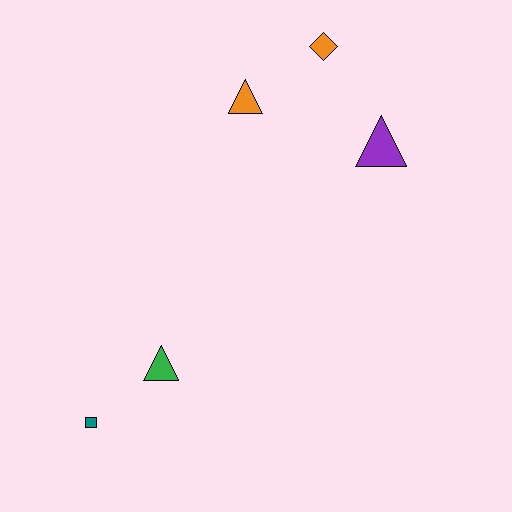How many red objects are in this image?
There are no red objects.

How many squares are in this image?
There is 1 square.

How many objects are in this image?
There are 5 objects.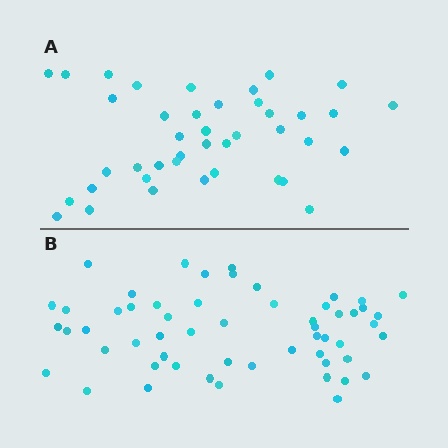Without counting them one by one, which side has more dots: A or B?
Region B (the bottom region) has more dots.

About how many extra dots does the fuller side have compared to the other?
Region B has approximately 15 more dots than region A.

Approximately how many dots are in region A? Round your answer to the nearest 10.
About 40 dots. (The exact count is 41, which rounds to 40.)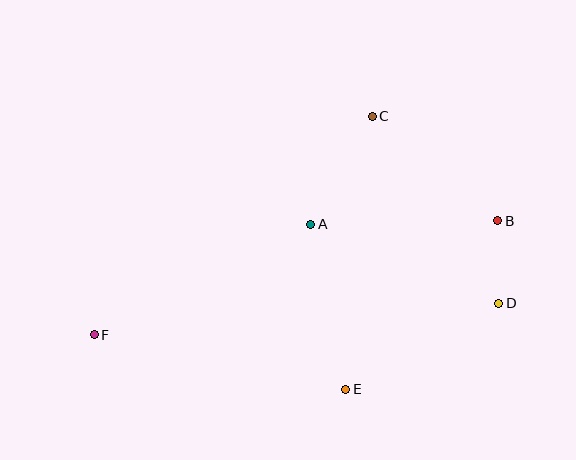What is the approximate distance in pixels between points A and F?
The distance between A and F is approximately 243 pixels.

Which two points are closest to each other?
Points B and D are closest to each other.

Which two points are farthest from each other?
Points B and F are farthest from each other.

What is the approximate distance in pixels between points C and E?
The distance between C and E is approximately 274 pixels.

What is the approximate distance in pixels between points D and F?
The distance between D and F is approximately 406 pixels.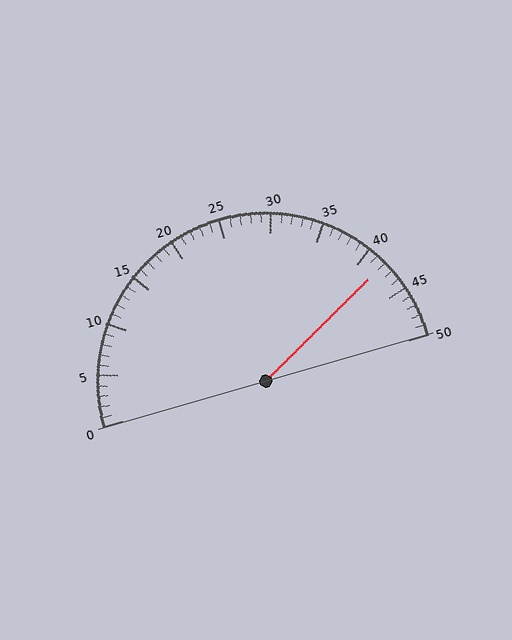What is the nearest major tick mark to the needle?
The nearest major tick mark is 40.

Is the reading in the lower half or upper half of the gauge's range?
The reading is in the upper half of the range (0 to 50).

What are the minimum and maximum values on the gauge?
The gauge ranges from 0 to 50.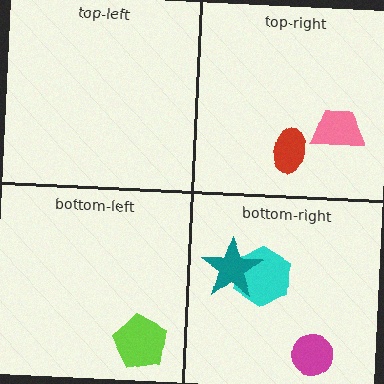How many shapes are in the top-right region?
2.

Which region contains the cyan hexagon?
The bottom-right region.